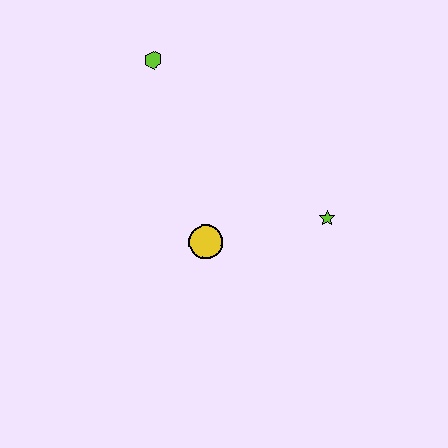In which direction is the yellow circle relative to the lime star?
The yellow circle is to the left of the lime star.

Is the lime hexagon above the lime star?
Yes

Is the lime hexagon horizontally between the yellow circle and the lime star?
No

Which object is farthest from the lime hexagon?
The lime star is farthest from the lime hexagon.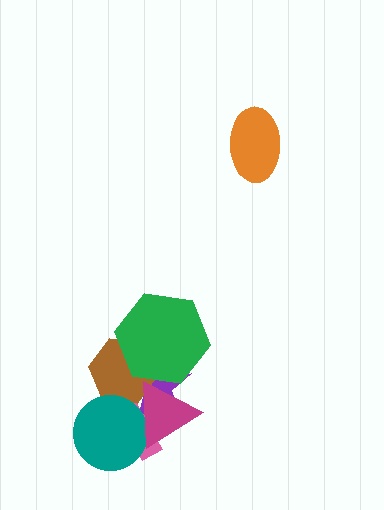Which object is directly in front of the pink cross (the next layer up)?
The purple star is directly in front of the pink cross.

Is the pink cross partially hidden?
Yes, it is partially covered by another shape.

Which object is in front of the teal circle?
The magenta triangle is in front of the teal circle.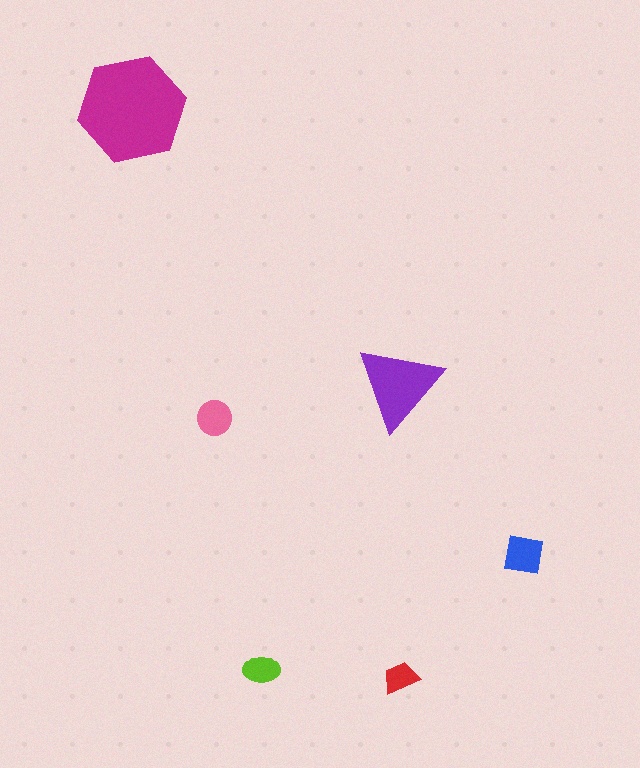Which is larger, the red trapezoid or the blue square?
The blue square.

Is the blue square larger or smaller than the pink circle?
Larger.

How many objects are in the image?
There are 6 objects in the image.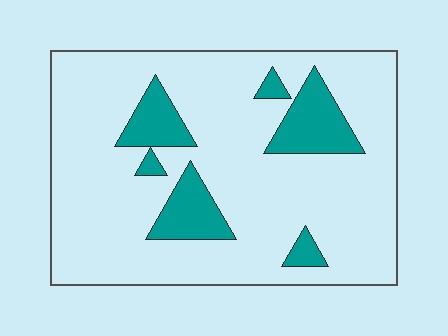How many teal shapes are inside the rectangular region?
6.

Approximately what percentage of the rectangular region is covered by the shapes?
Approximately 15%.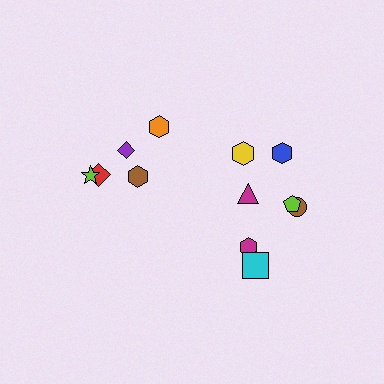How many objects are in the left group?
There are 5 objects.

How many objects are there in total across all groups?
There are 12 objects.